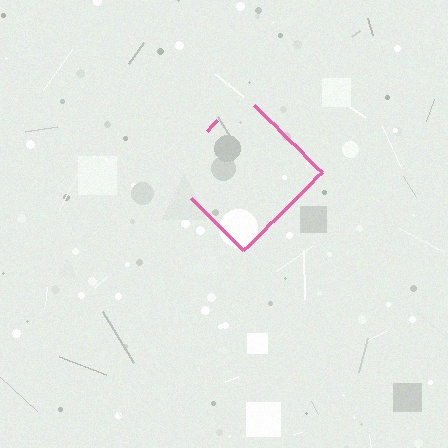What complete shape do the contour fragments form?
The contour fragments form a diamond.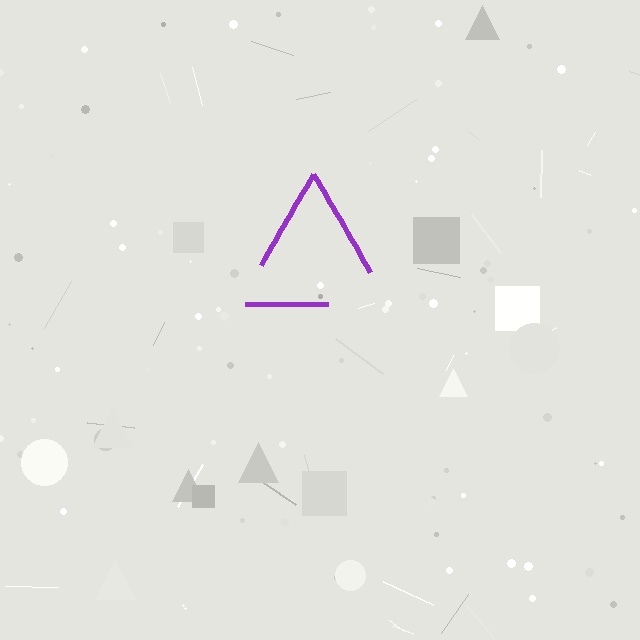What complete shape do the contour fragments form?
The contour fragments form a triangle.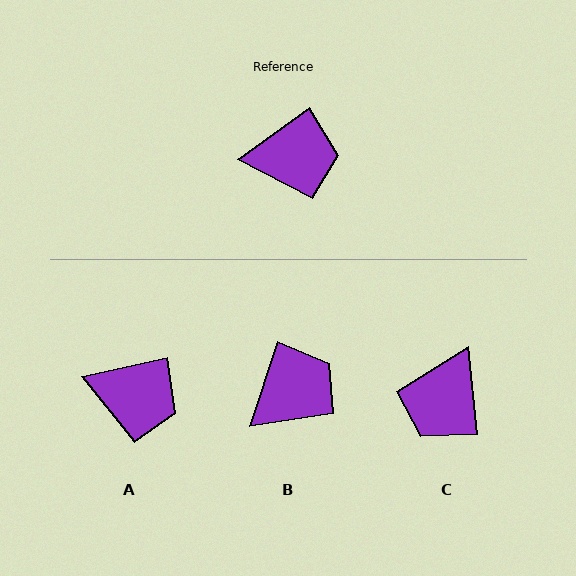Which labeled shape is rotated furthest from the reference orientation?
C, about 120 degrees away.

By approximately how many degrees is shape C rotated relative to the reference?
Approximately 120 degrees clockwise.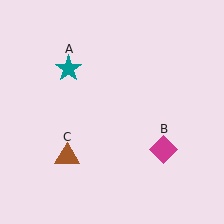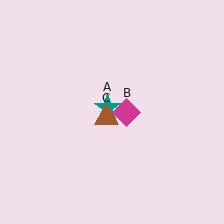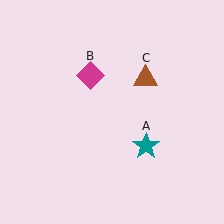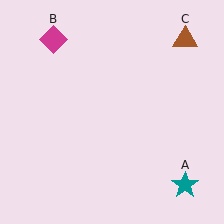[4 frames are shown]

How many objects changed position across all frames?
3 objects changed position: teal star (object A), magenta diamond (object B), brown triangle (object C).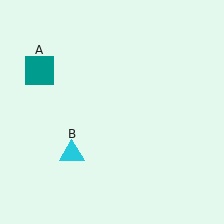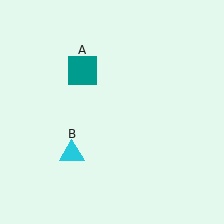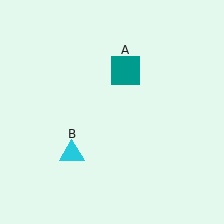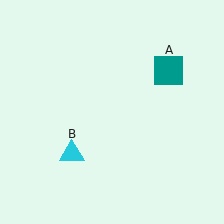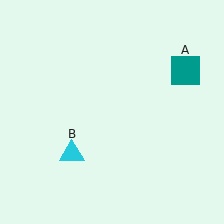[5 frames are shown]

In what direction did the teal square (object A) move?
The teal square (object A) moved right.